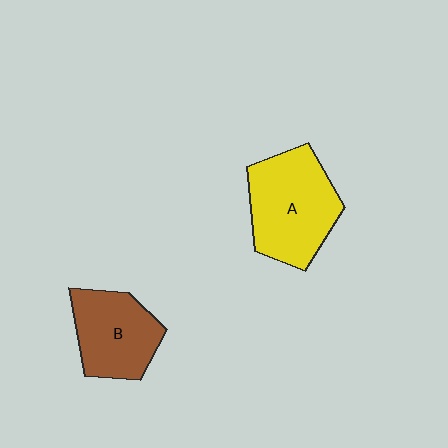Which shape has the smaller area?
Shape B (brown).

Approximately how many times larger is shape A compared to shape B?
Approximately 1.3 times.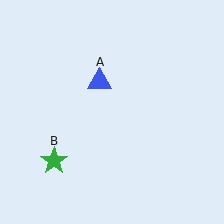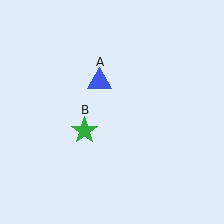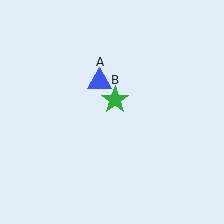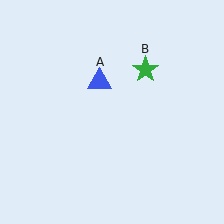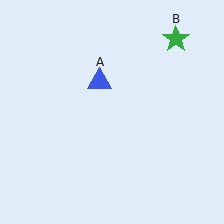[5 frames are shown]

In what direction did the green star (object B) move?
The green star (object B) moved up and to the right.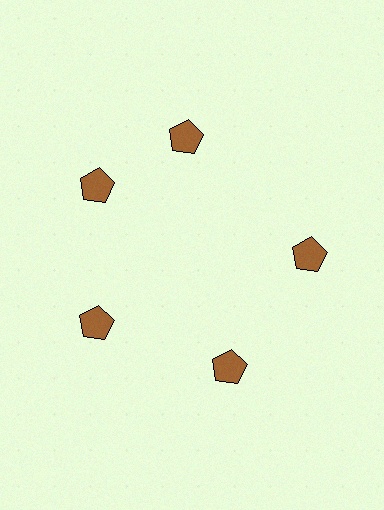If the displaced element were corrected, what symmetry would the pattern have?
It would have 5-fold rotational symmetry — the pattern would map onto itself every 72 degrees.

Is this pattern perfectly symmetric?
No. The 5 brown pentagons are arranged in a ring, but one element near the 1 o'clock position is rotated out of alignment along the ring, breaking the 5-fold rotational symmetry.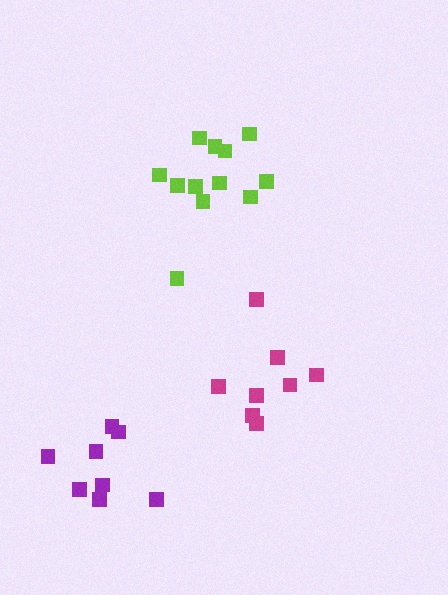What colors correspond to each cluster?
The clusters are colored: magenta, lime, purple.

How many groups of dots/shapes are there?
There are 3 groups.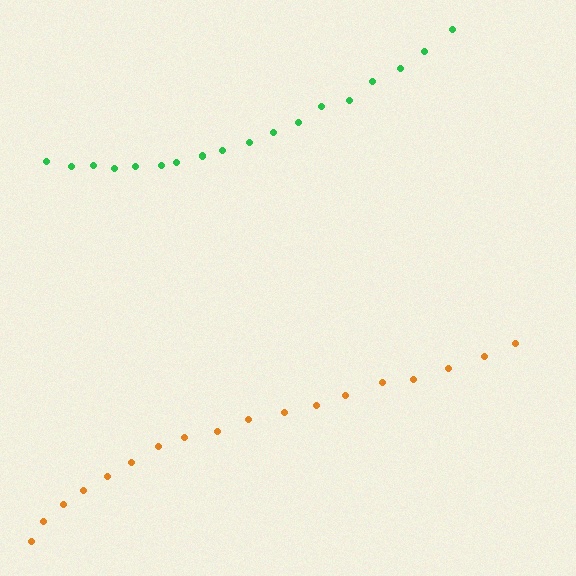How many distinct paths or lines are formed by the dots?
There are 2 distinct paths.